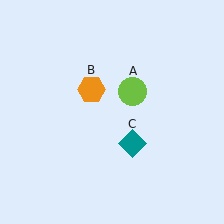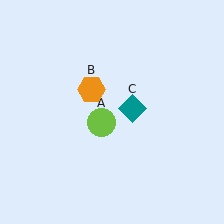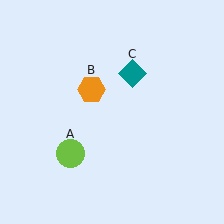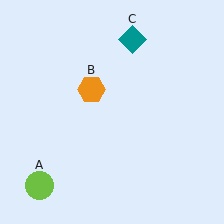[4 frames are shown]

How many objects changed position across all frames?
2 objects changed position: lime circle (object A), teal diamond (object C).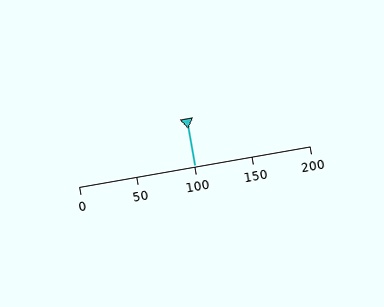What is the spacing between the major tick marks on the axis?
The major ticks are spaced 50 apart.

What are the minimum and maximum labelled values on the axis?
The axis runs from 0 to 200.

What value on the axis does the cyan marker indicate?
The marker indicates approximately 100.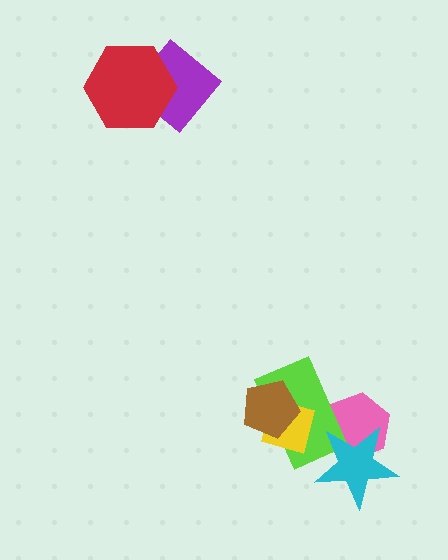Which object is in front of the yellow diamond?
The brown pentagon is in front of the yellow diamond.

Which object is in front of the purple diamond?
The red hexagon is in front of the purple diamond.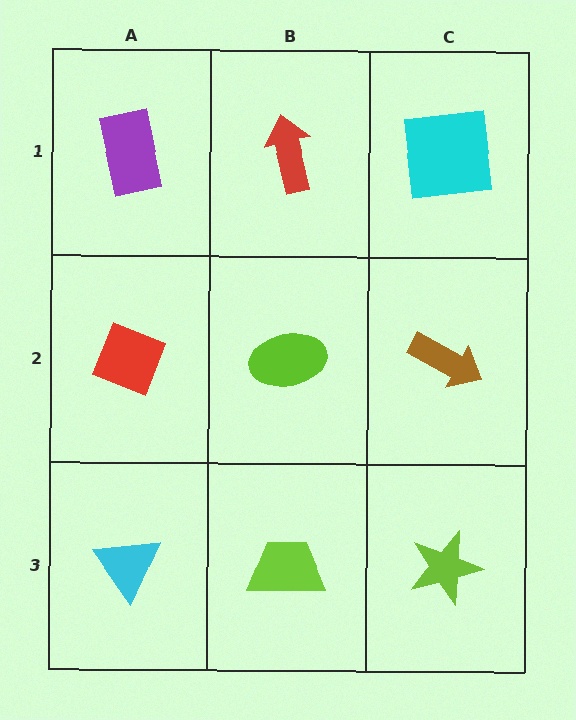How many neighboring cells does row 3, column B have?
3.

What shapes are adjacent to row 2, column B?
A red arrow (row 1, column B), a lime trapezoid (row 3, column B), a red diamond (row 2, column A), a brown arrow (row 2, column C).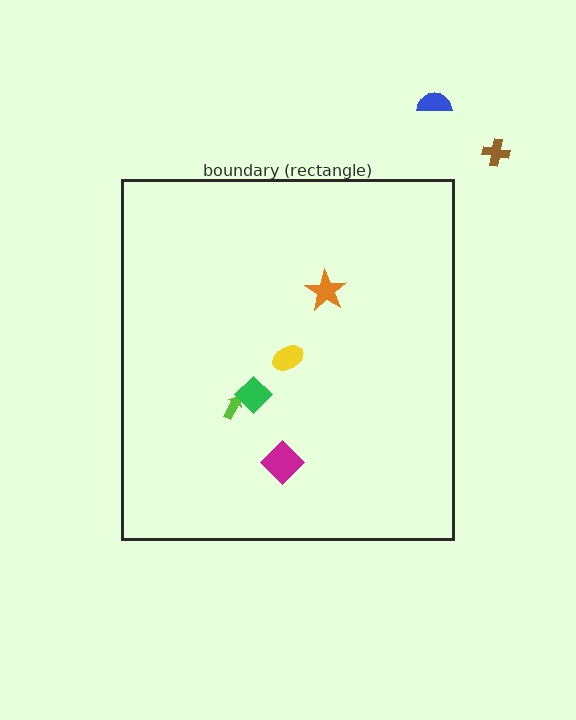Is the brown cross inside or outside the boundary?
Outside.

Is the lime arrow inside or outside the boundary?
Inside.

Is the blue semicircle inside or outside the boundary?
Outside.